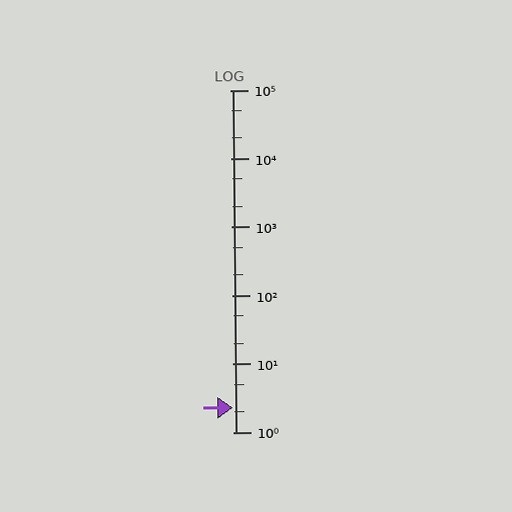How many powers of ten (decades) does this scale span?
The scale spans 5 decades, from 1 to 100000.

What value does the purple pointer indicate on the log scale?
The pointer indicates approximately 2.3.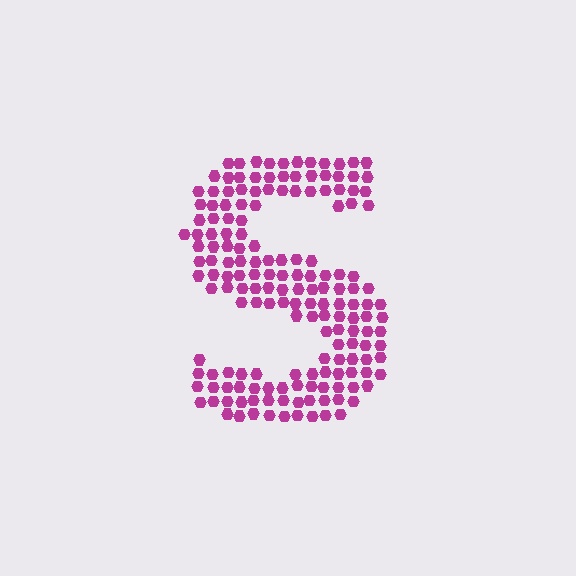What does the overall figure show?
The overall figure shows the letter S.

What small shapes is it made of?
It is made of small hexagons.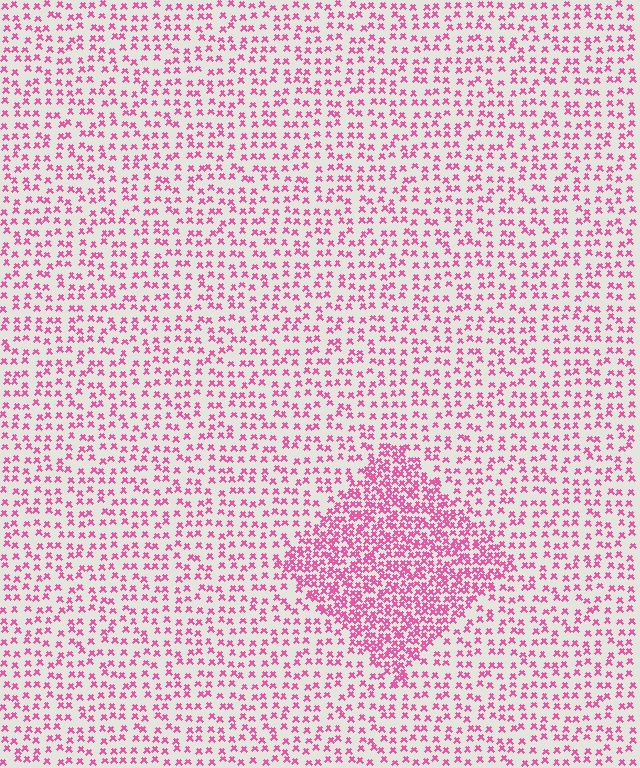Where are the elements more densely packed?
The elements are more densely packed inside the diamond boundary.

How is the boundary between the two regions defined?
The boundary is defined by a change in element density (approximately 2.2x ratio). All elements are the same color, size, and shape.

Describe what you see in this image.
The image contains small pink elements arranged at two different densities. A diamond-shaped region is visible where the elements are more densely packed than the surrounding area.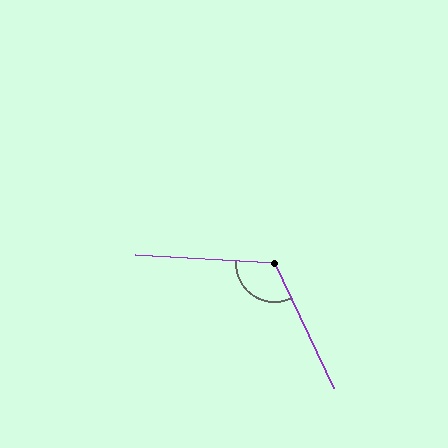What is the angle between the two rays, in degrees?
Approximately 119 degrees.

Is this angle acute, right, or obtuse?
It is obtuse.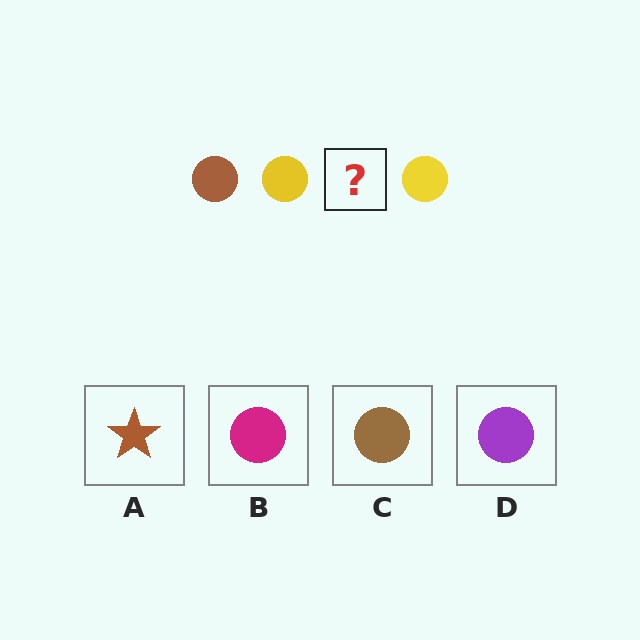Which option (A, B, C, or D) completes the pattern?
C.